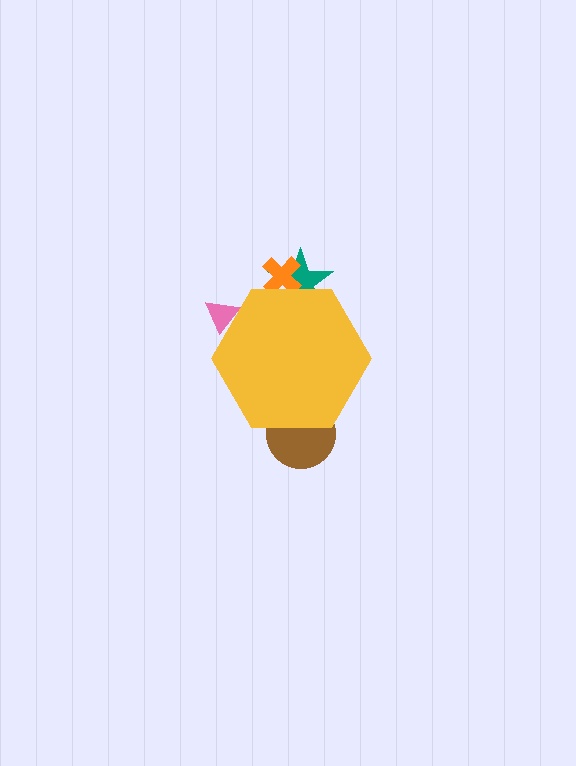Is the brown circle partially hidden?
Yes, the brown circle is partially hidden behind the yellow hexagon.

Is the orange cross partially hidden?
Yes, the orange cross is partially hidden behind the yellow hexagon.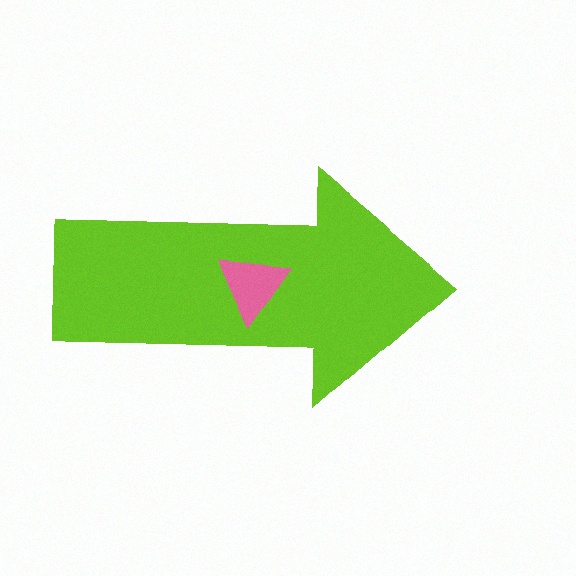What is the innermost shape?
The pink triangle.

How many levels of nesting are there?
2.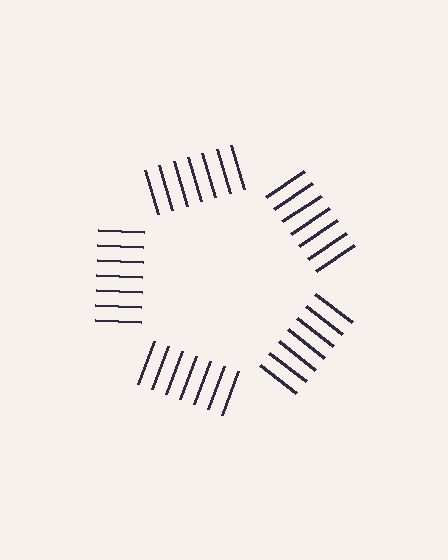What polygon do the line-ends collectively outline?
An illusory pentagon — the line segments terminate on its edges but no continuous stroke is drawn.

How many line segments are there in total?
35 — 7 along each of the 5 edges.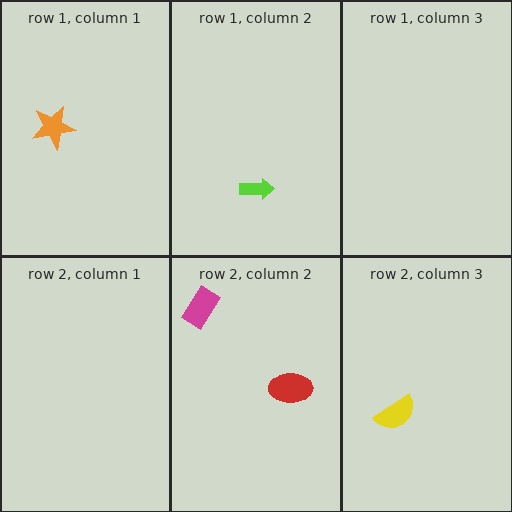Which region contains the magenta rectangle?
The row 2, column 2 region.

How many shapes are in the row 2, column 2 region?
2.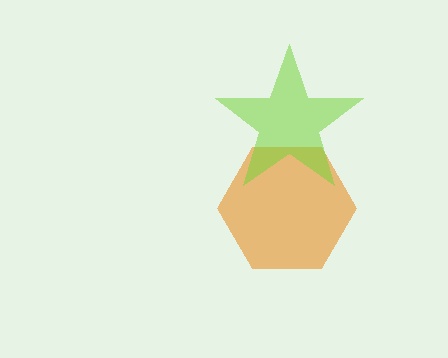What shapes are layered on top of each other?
The layered shapes are: an orange hexagon, a lime star.